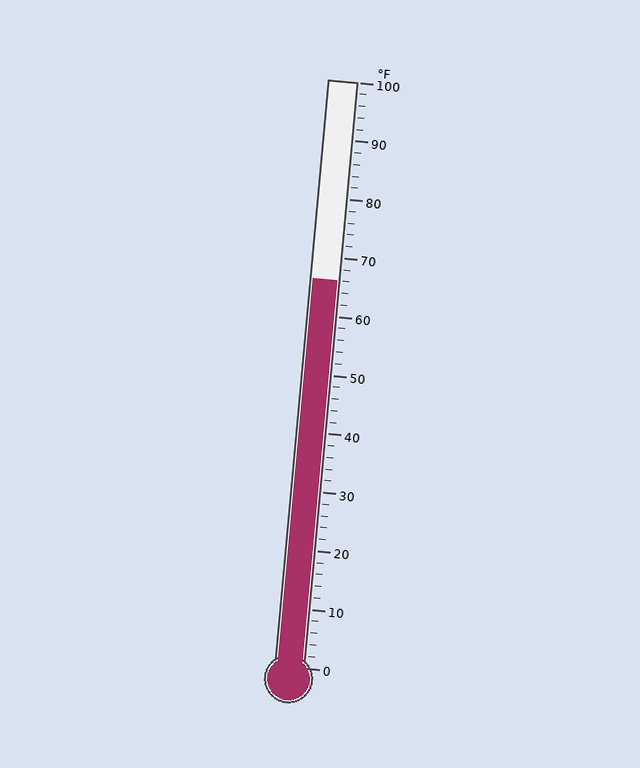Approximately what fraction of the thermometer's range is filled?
The thermometer is filled to approximately 65% of its range.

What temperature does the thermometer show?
The thermometer shows approximately 66°F.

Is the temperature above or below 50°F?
The temperature is above 50°F.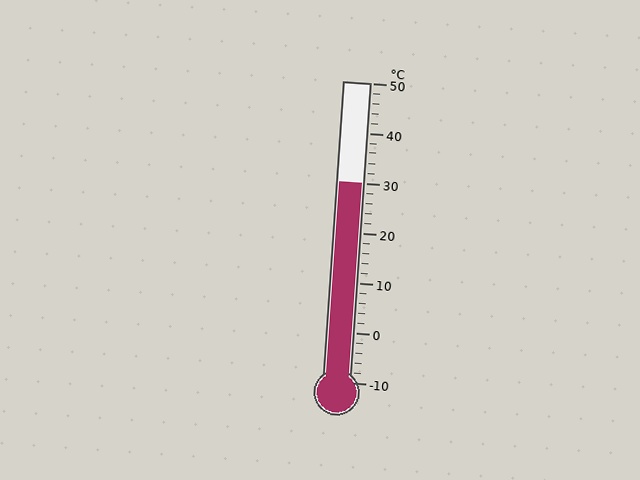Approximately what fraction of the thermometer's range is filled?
The thermometer is filled to approximately 65% of its range.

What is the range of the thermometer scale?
The thermometer scale ranges from -10°C to 50°C.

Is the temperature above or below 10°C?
The temperature is above 10°C.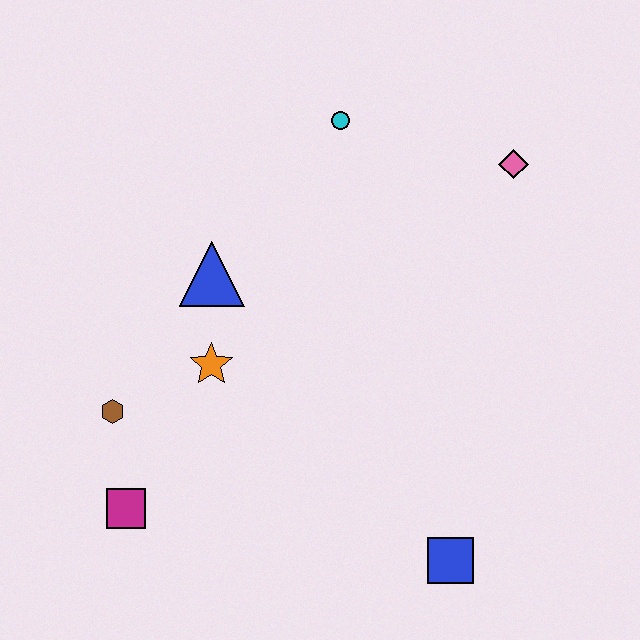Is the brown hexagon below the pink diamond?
Yes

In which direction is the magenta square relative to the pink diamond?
The magenta square is to the left of the pink diamond.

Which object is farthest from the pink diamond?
The magenta square is farthest from the pink diamond.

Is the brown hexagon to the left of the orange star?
Yes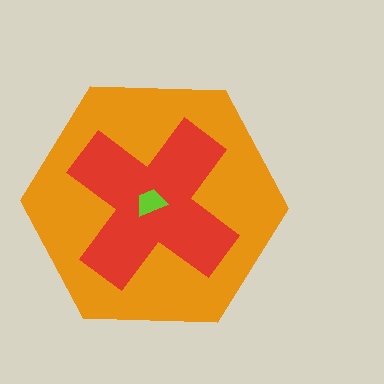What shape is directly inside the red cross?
The lime trapezoid.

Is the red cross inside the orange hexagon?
Yes.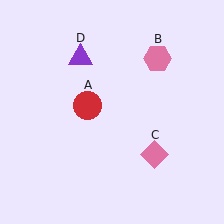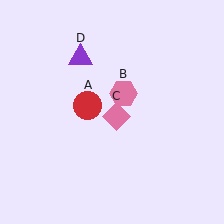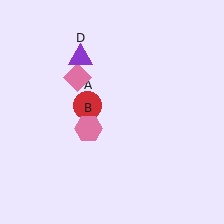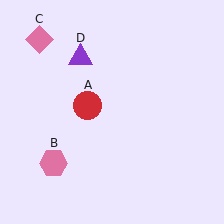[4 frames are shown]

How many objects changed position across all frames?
2 objects changed position: pink hexagon (object B), pink diamond (object C).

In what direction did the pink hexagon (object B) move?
The pink hexagon (object B) moved down and to the left.